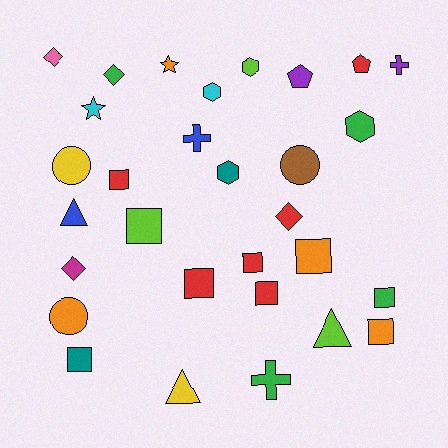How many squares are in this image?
There are 9 squares.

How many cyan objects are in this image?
There are 2 cyan objects.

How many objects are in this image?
There are 30 objects.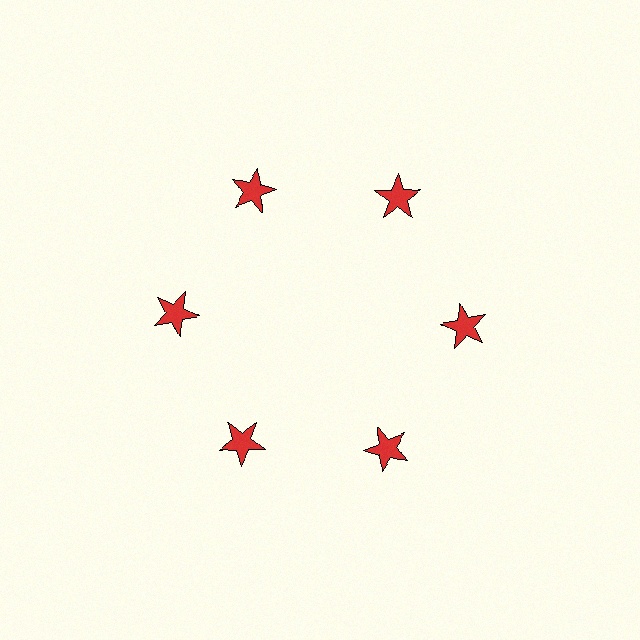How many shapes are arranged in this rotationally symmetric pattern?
There are 6 shapes, arranged in 6 groups of 1.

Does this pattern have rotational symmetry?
Yes, this pattern has 6-fold rotational symmetry. It looks the same after rotating 60 degrees around the center.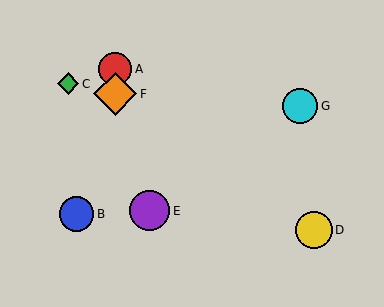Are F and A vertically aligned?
Yes, both are at x≈115.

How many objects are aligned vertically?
2 objects (A, F) are aligned vertically.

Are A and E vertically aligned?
No, A is at x≈115 and E is at x≈149.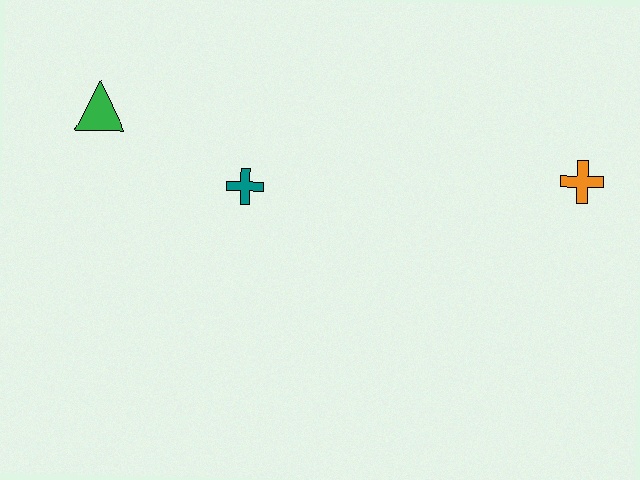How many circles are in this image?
There are no circles.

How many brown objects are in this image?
There are no brown objects.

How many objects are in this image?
There are 3 objects.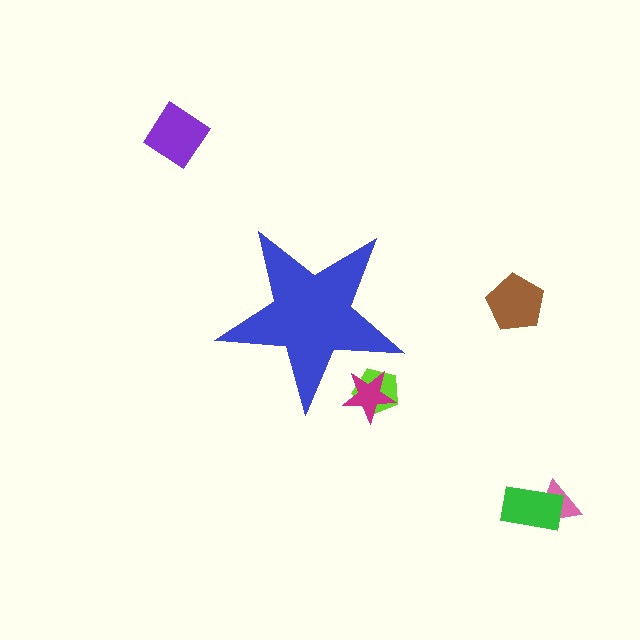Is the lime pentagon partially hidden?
Yes, the lime pentagon is partially hidden behind the blue star.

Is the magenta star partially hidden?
Yes, the magenta star is partially hidden behind the blue star.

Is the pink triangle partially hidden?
No, the pink triangle is fully visible.